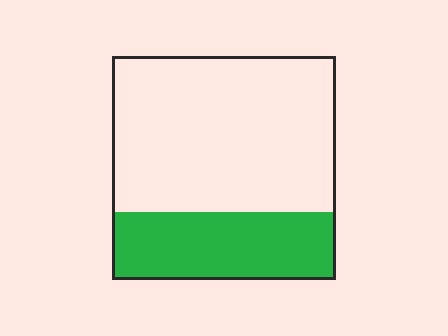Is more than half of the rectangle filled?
No.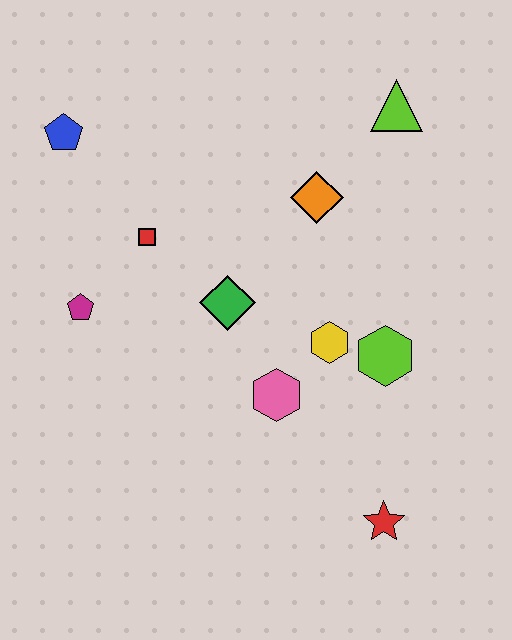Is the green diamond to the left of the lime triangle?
Yes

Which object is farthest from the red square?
The red star is farthest from the red square.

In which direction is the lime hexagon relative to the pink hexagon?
The lime hexagon is to the right of the pink hexagon.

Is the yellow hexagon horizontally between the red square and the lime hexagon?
Yes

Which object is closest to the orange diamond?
The lime triangle is closest to the orange diamond.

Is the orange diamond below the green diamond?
No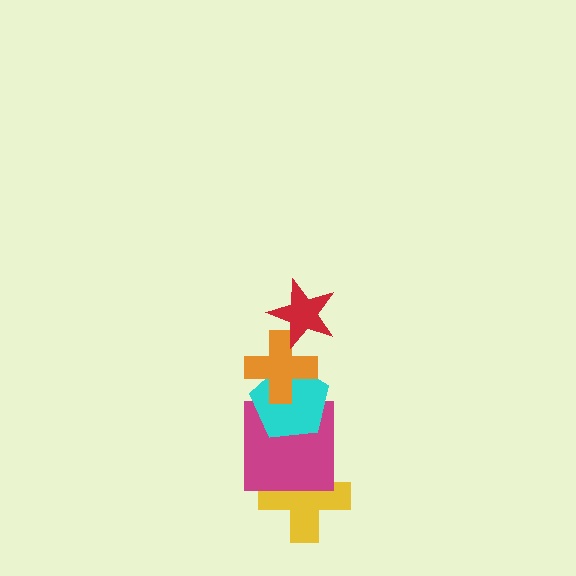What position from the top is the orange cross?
The orange cross is 2nd from the top.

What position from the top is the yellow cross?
The yellow cross is 5th from the top.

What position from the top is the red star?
The red star is 1st from the top.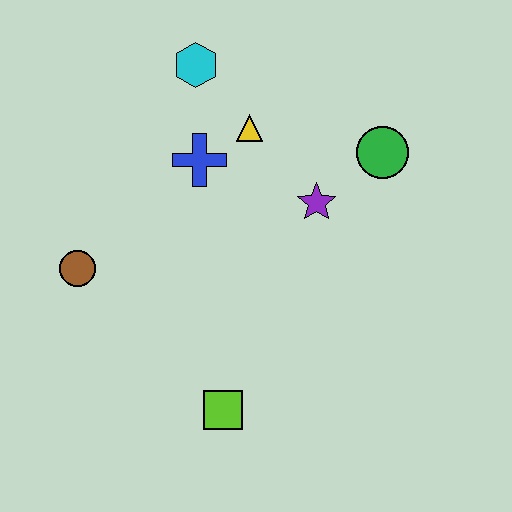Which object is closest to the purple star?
The green circle is closest to the purple star.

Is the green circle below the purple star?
No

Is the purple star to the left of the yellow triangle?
No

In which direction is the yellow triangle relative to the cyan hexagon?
The yellow triangle is below the cyan hexagon.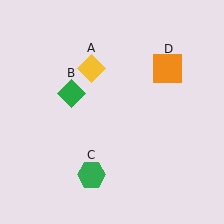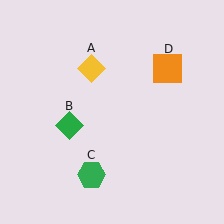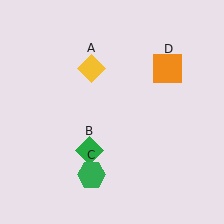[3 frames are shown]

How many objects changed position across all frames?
1 object changed position: green diamond (object B).